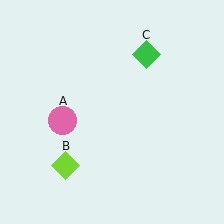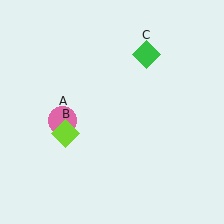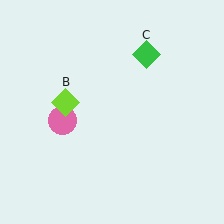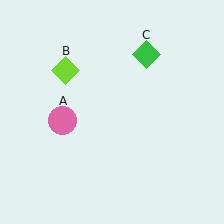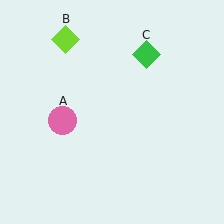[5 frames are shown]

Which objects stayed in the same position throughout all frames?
Pink circle (object A) and green diamond (object C) remained stationary.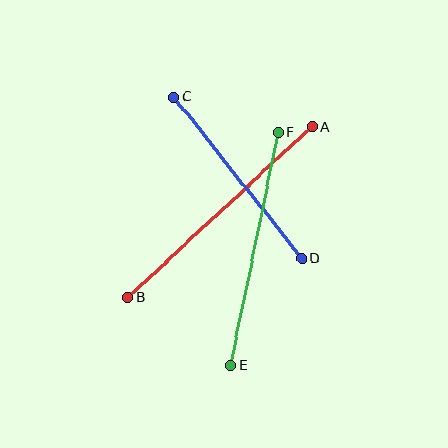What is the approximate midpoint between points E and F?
The midpoint is at approximately (254, 249) pixels.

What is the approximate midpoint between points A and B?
The midpoint is at approximately (220, 212) pixels.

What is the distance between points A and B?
The distance is approximately 251 pixels.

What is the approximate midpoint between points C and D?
The midpoint is at approximately (238, 178) pixels.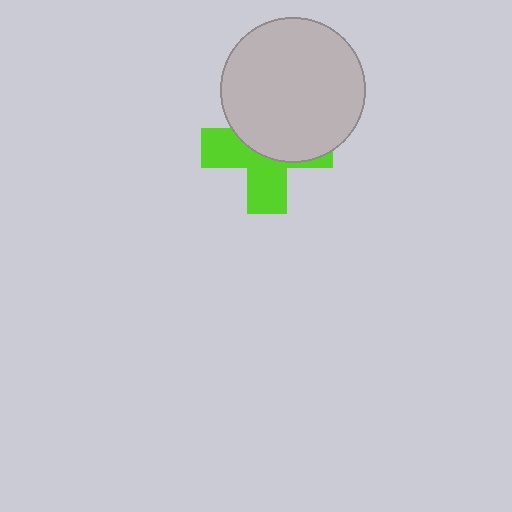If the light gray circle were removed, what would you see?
You would see the complete lime cross.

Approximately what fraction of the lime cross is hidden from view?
Roughly 52% of the lime cross is hidden behind the light gray circle.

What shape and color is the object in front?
The object in front is a light gray circle.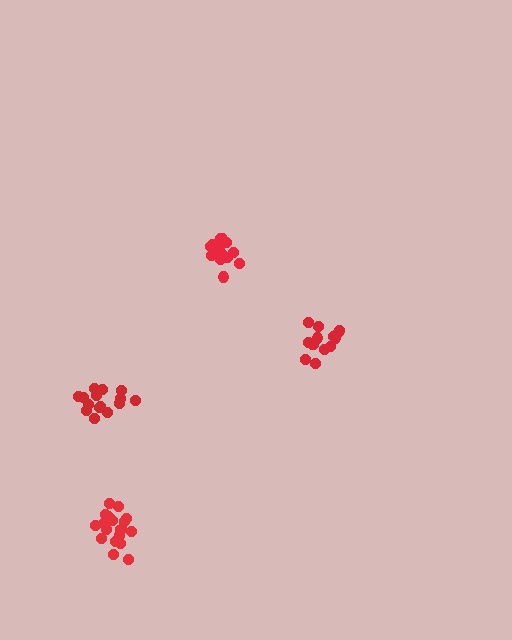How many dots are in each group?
Group 1: 18 dots, Group 2: 15 dots, Group 3: 15 dots, Group 4: 14 dots (62 total).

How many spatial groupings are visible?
There are 4 spatial groupings.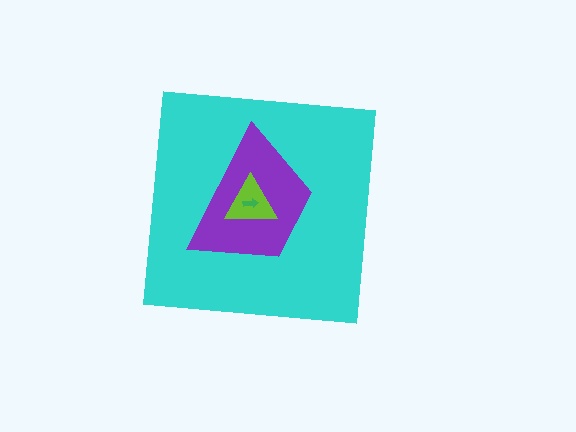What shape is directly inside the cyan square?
The purple trapezoid.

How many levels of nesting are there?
4.